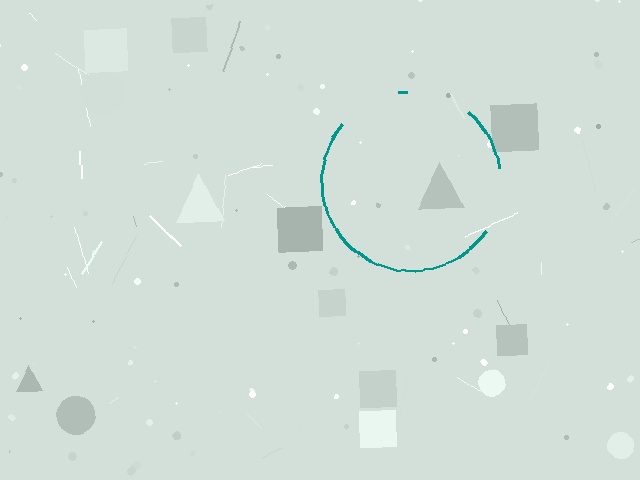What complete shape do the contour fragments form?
The contour fragments form a circle.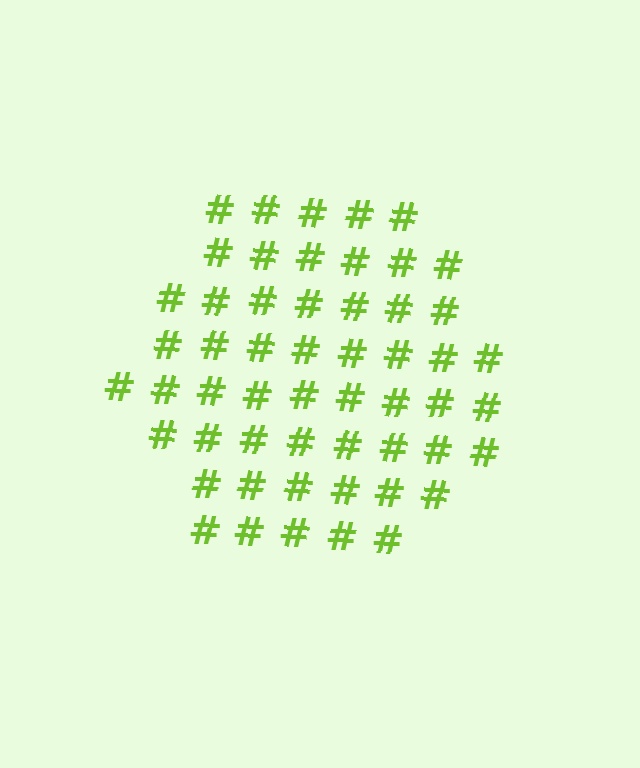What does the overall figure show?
The overall figure shows a hexagon.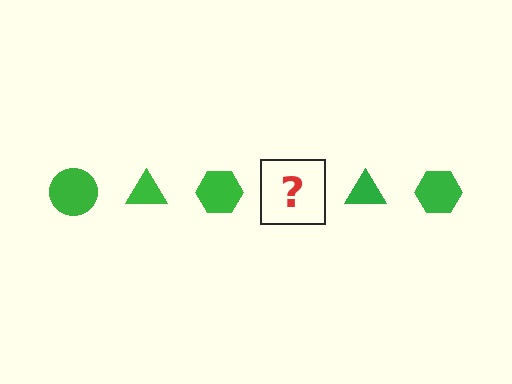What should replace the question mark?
The question mark should be replaced with a green circle.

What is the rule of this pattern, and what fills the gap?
The rule is that the pattern cycles through circle, triangle, hexagon shapes in green. The gap should be filled with a green circle.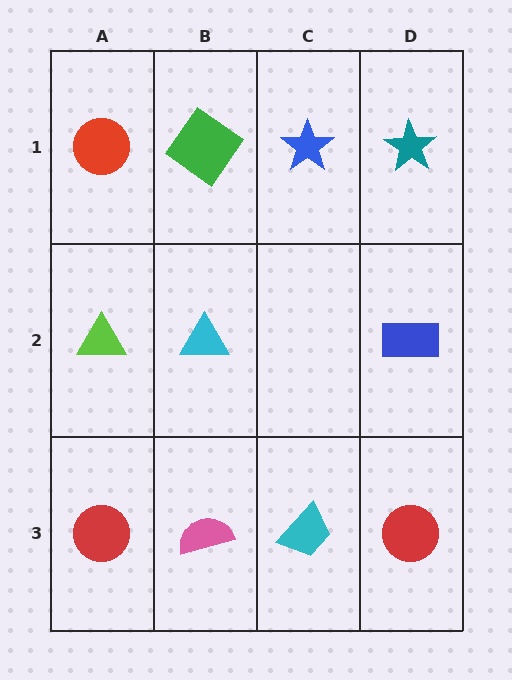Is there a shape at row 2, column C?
No, that cell is empty.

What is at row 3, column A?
A red circle.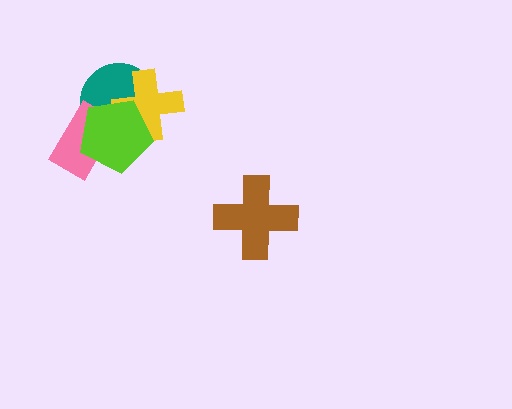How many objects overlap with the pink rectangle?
2 objects overlap with the pink rectangle.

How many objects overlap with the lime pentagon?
3 objects overlap with the lime pentagon.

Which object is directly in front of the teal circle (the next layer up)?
The yellow cross is directly in front of the teal circle.